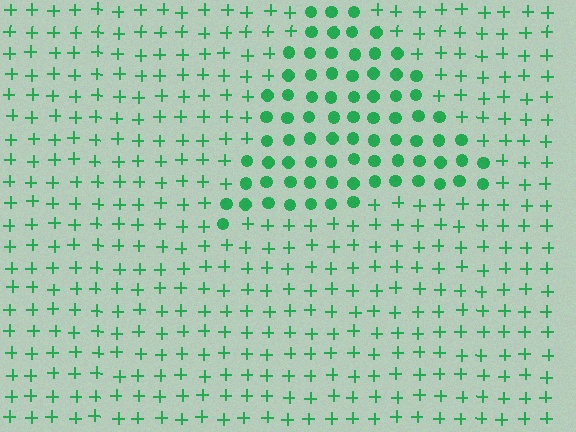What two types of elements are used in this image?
The image uses circles inside the triangle region and plus signs outside it.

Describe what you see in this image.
The image is filled with small green elements arranged in a uniform grid. A triangle-shaped region contains circles, while the surrounding area contains plus signs. The boundary is defined purely by the change in element shape.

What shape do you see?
I see a triangle.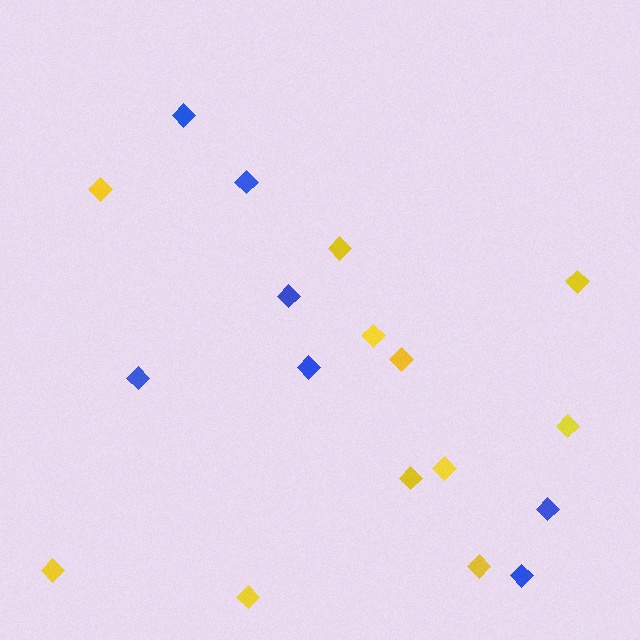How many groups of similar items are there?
There are 2 groups: one group of yellow diamonds (11) and one group of blue diamonds (7).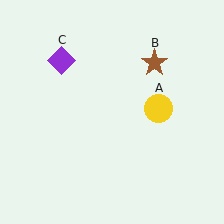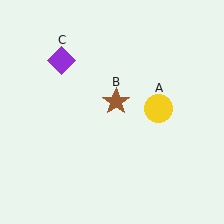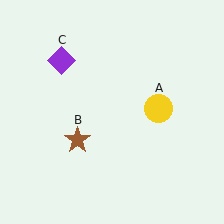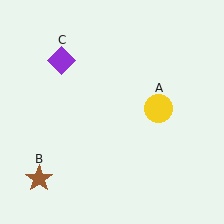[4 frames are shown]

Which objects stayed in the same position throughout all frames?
Yellow circle (object A) and purple diamond (object C) remained stationary.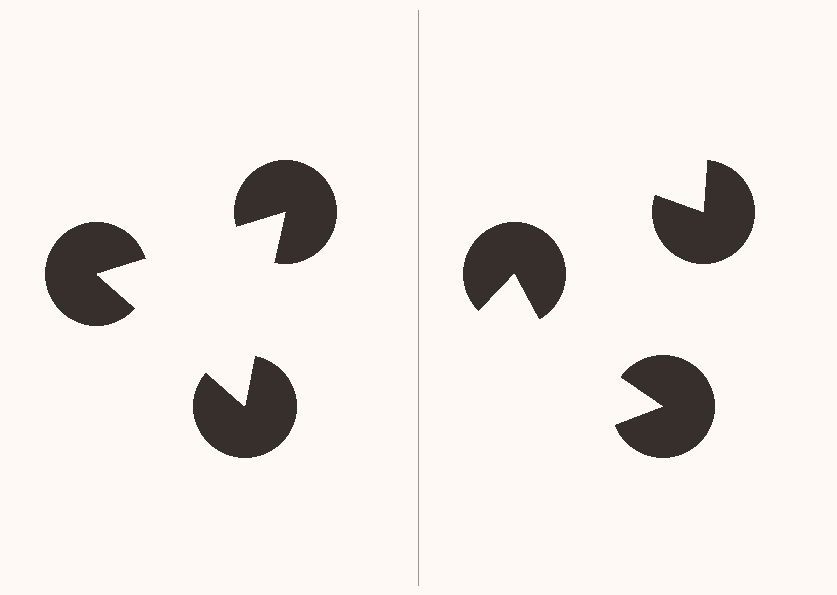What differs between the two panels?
The pac-man discs are positioned identically on both sides; only the wedge orientations differ. On the left they align to a triangle; on the right they are misaligned.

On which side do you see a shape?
An illusory triangle appears on the left side. On the right side the wedge cuts are rotated, so no coherent shape forms.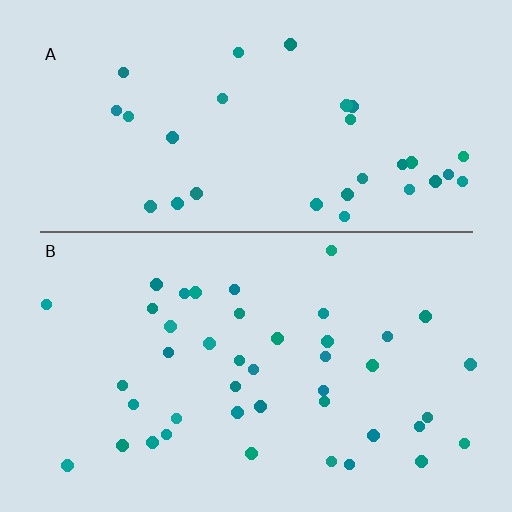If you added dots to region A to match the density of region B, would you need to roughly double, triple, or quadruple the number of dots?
Approximately double.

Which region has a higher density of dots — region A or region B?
B (the bottom).